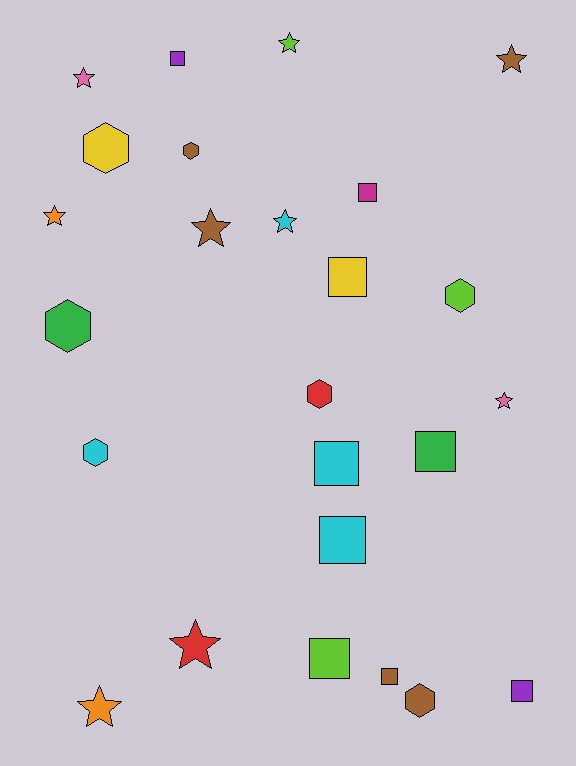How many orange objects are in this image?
There are 2 orange objects.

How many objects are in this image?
There are 25 objects.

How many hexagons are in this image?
There are 7 hexagons.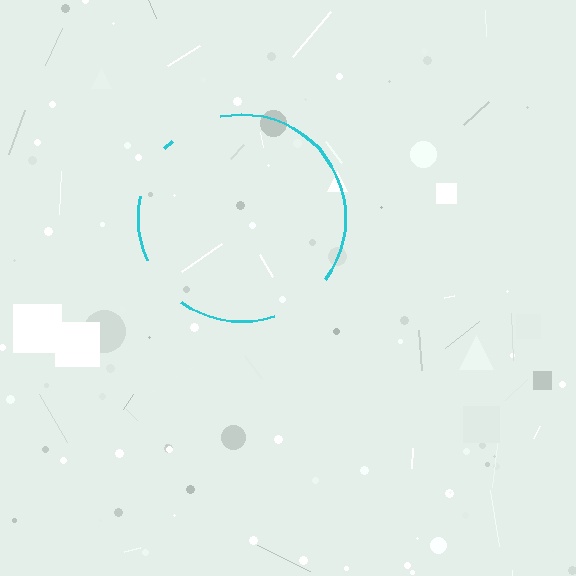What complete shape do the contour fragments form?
The contour fragments form a circle.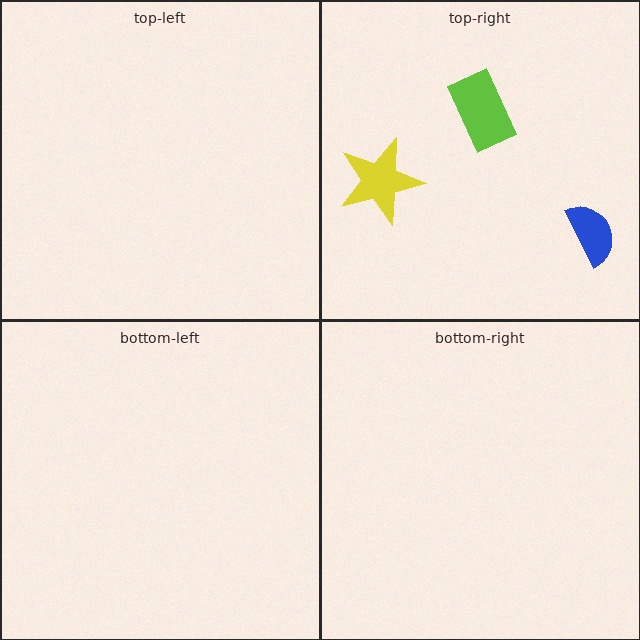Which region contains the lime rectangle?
The top-right region.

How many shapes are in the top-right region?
3.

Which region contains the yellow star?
The top-right region.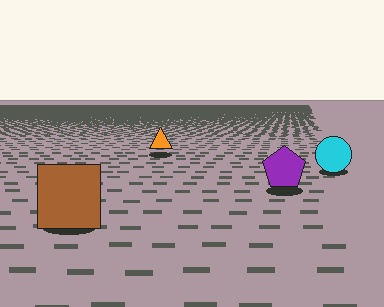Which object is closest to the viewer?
The brown square is closest. The texture marks near it are larger and more spread out.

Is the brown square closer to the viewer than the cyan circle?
Yes. The brown square is closer — you can tell from the texture gradient: the ground texture is coarser near it.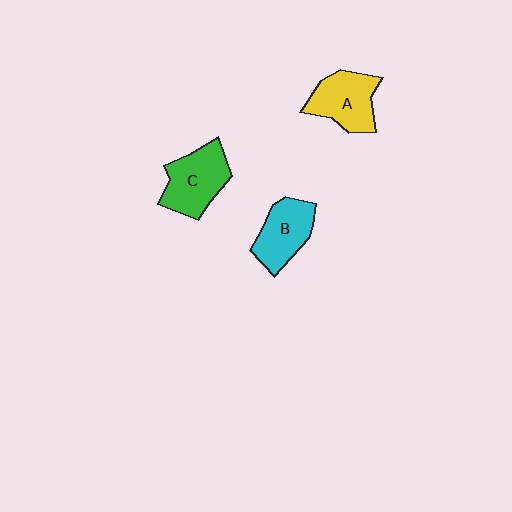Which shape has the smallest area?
Shape B (cyan).